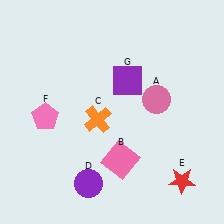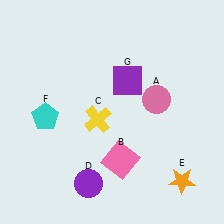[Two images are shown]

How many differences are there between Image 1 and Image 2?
There are 3 differences between the two images.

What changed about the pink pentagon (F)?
In Image 1, F is pink. In Image 2, it changed to cyan.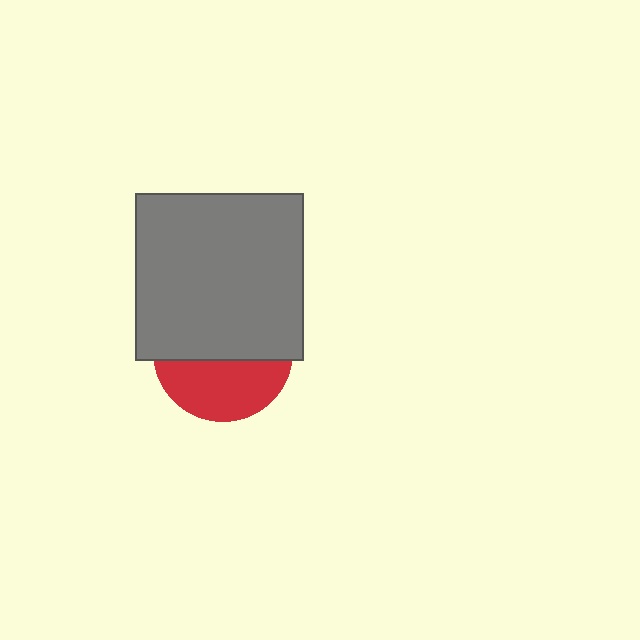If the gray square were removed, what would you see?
You would see the complete red circle.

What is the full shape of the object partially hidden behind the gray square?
The partially hidden object is a red circle.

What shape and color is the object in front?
The object in front is a gray square.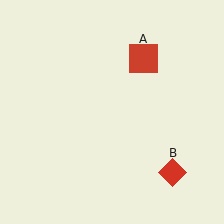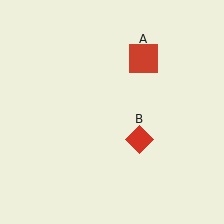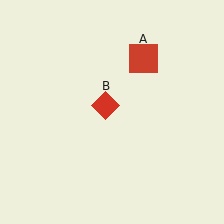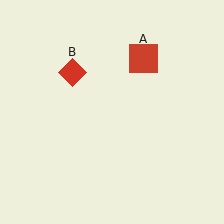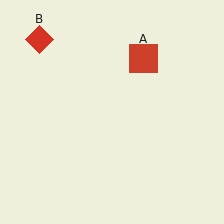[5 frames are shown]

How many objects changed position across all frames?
1 object changed position: red diamond (object B).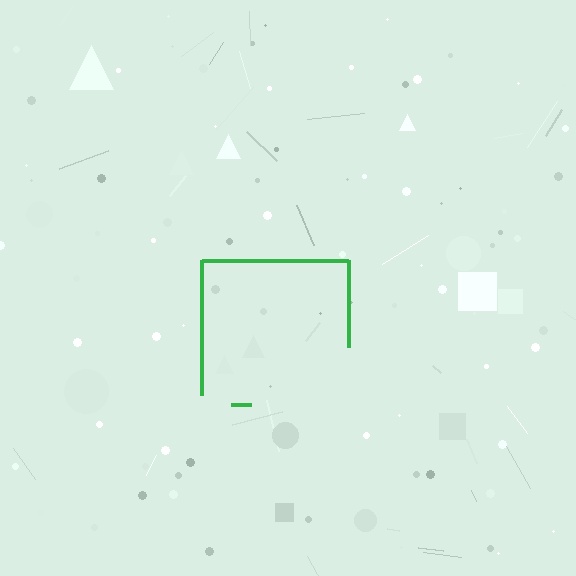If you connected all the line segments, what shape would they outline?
They would outline a square.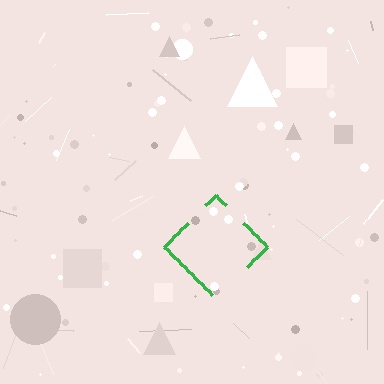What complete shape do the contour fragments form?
The contour fragments form a diamond.